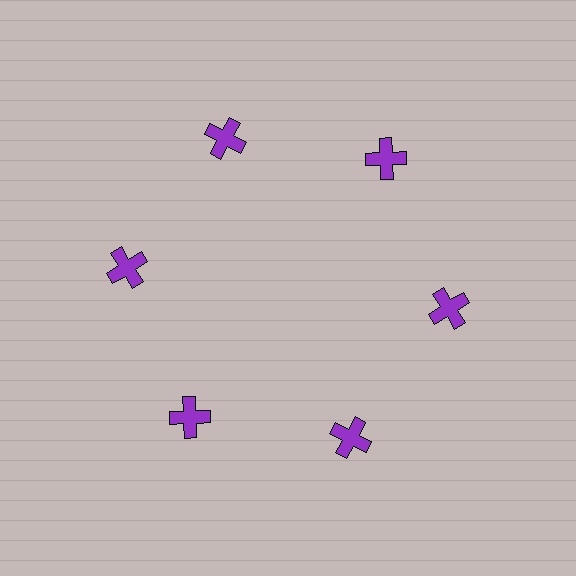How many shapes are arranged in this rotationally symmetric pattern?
There are 6 shapes, arranged in 6 groups of 1.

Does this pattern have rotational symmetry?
Yes, this pattern has 6-fold rotational symmetry. It looks the same after rotating 60 degrees around the center.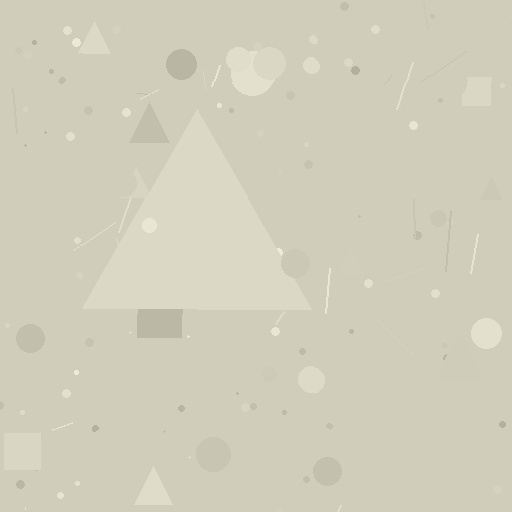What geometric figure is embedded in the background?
A triangle is embedded in the background.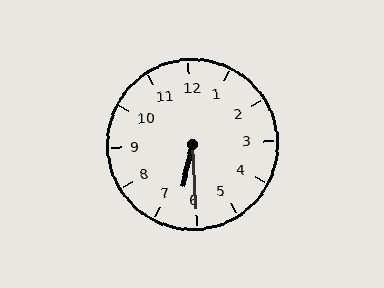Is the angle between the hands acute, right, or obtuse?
It is acute.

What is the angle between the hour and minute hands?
Approximately 15 degrees.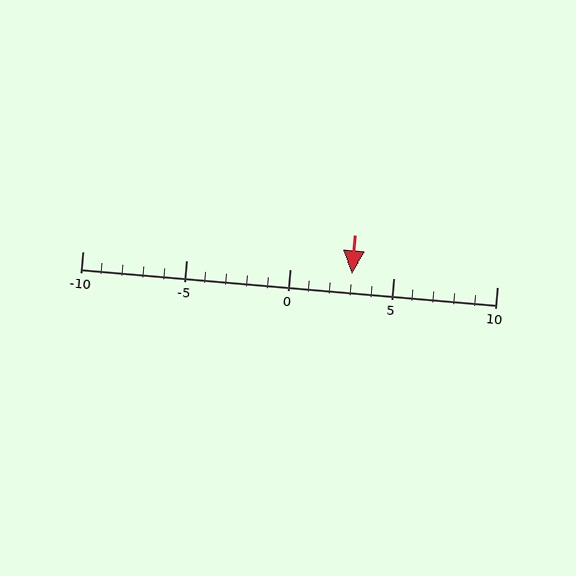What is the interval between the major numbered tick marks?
The major tick marks are spaced 5 units apart.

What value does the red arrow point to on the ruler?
The red arrow points to approximately 3.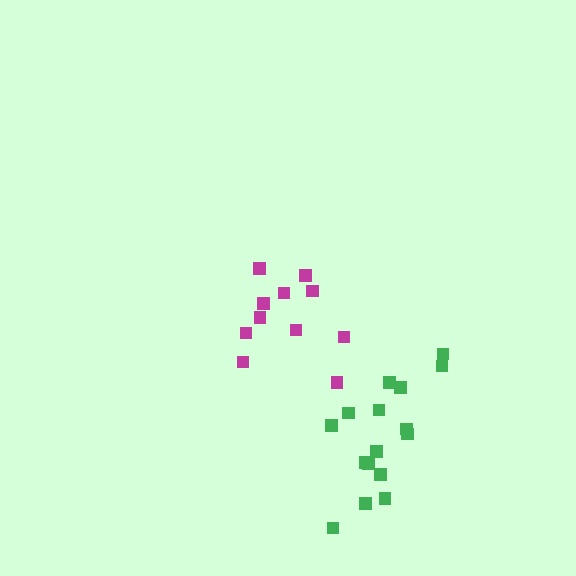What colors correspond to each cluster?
The clusters are colored: magenta, green.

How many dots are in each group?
Group 1: 11 dots, Group 2: 16 dots (27 total).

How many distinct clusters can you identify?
There are 2 distinct clusters.